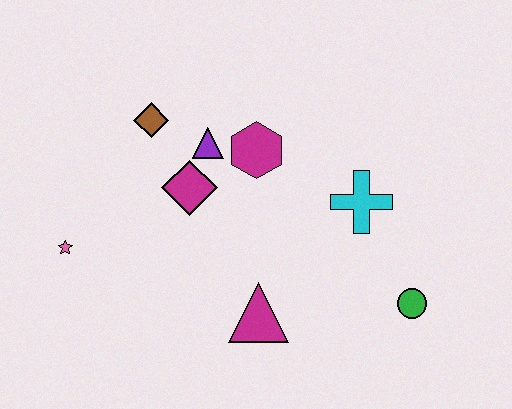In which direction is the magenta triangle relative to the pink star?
The magenta triangle is to the right of the pink star.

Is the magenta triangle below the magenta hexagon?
Yes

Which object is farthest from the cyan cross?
The pink star is farthest from the cyan cross.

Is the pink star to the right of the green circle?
No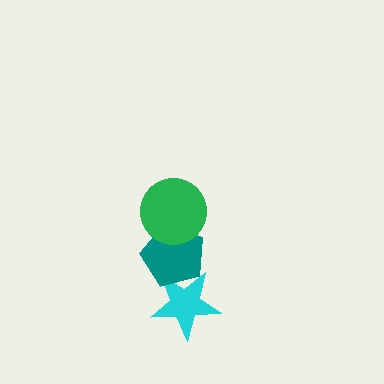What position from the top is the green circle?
The green circle is 1st from the top.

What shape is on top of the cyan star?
The teal pentagon is on top of the cyan star.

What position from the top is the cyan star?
The cyan star is 3rd from the top.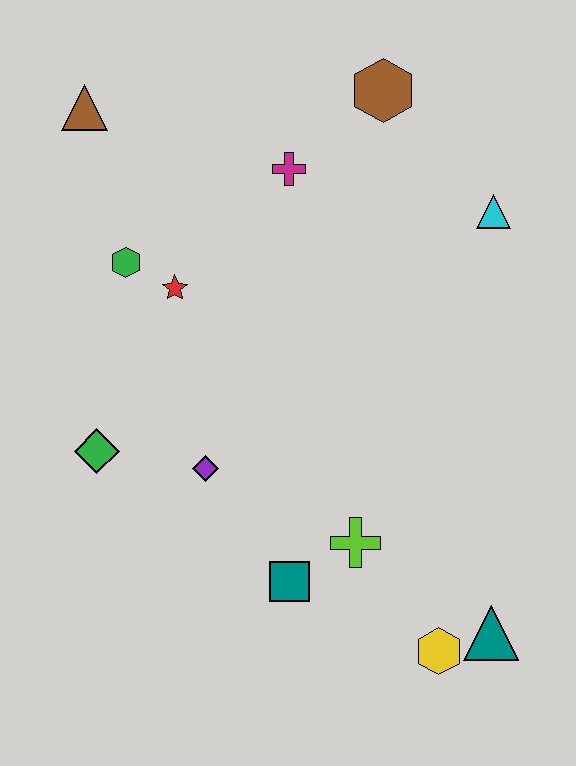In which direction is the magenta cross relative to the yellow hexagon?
The magenta cross is above the yellow hexagon.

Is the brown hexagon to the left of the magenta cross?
No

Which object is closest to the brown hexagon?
The magenta cross is closest to the brown hexagon.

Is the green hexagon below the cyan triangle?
Yes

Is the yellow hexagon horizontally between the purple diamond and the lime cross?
No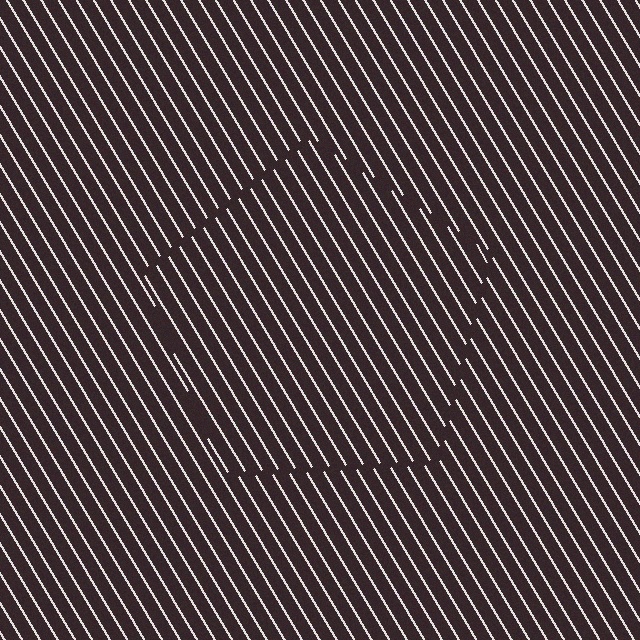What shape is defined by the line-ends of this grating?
An illusory pentagon. The interior of the shape contains the same grating, shifted by half a period — the contour is defined by the phase discontinuity where line-ends from the inner and outer gratings abut.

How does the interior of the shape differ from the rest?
The interior of the shape contains the same grating, shifted by half a period — the contour is defined by the phase discontinuity where line-ends from the inner and outer gratings abut.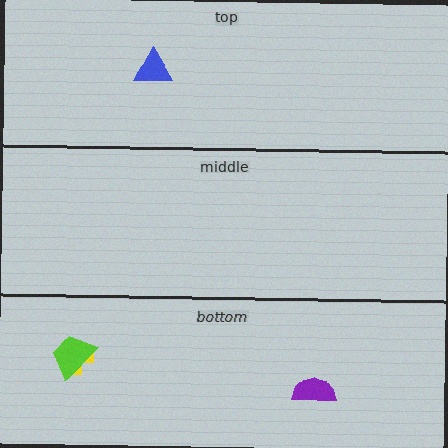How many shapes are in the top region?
1.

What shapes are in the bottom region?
The yellow cross, the lime trapezoid, the purple semicircle.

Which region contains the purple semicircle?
The bottom region.